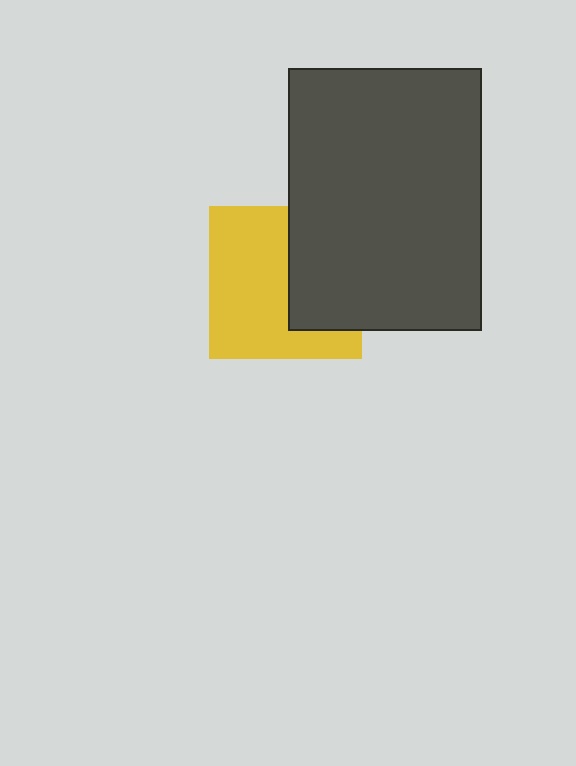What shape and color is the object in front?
The object in front is a dark gray rectangle.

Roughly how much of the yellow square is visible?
About half of it is visible (roughly 60%).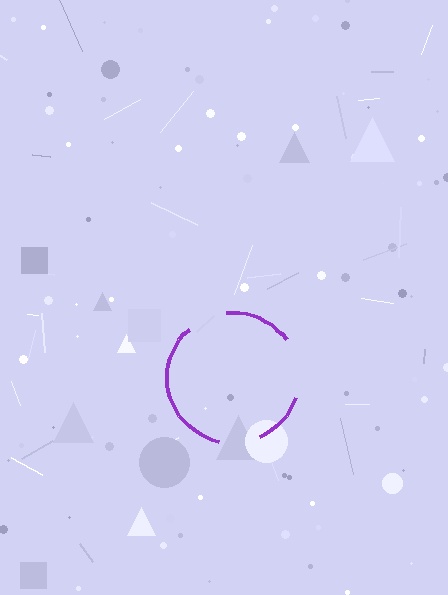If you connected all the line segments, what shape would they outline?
They would outline a circle.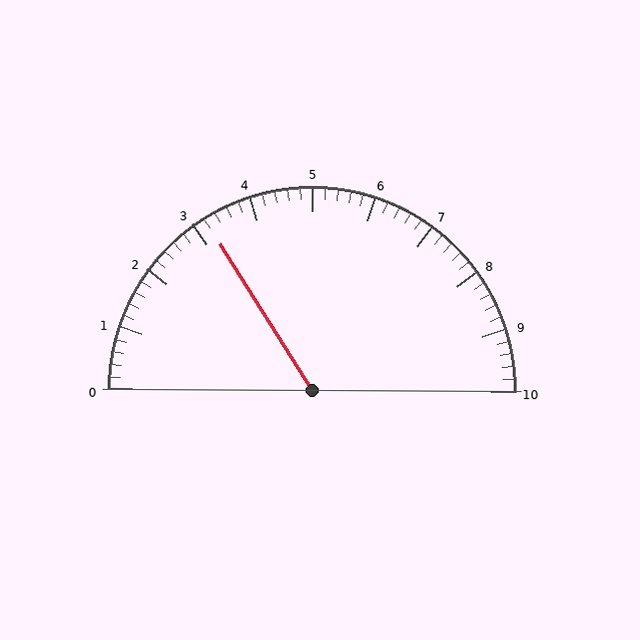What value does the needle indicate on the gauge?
The needle indicates approximately 3.2.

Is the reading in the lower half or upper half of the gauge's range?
The reading is in the lower half of the range (0 to 10).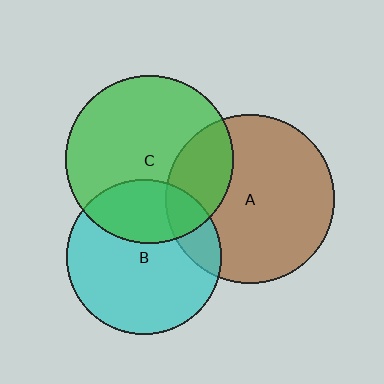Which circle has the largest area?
Circle A (brown).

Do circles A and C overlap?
Yes.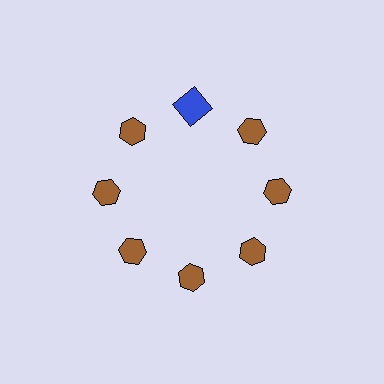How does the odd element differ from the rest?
It differs in both color (blue instead of brown) and shape (square instead of hexagon).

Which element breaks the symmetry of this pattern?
The blue square at roughly the 12 o'clock position breaks the symmetry. All other shapes are brown hexagons.